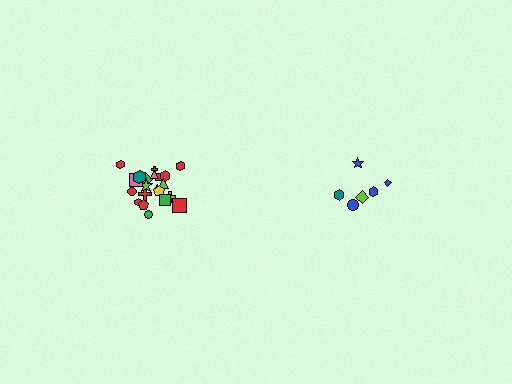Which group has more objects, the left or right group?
The left group.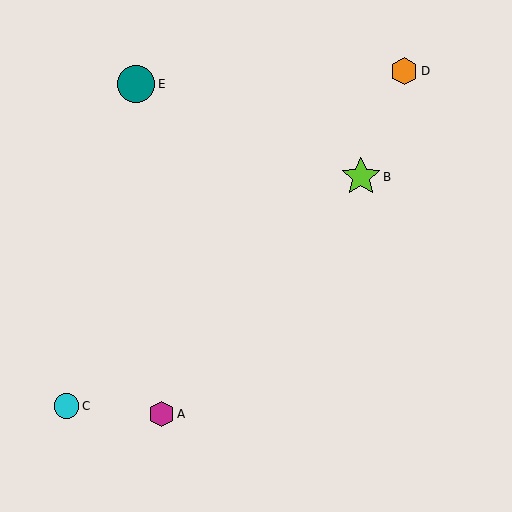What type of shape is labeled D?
Shape D is an orange hexagon.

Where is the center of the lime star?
The center of the lime star is at (361, 177).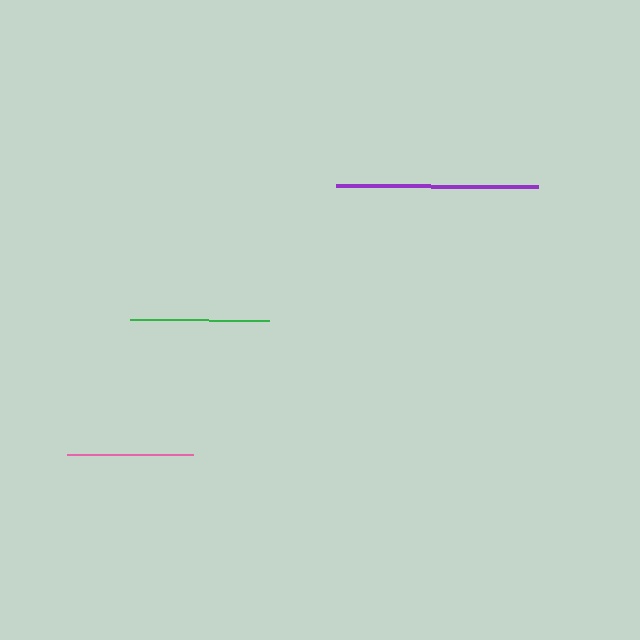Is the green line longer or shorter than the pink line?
The green line is longer than the pink line.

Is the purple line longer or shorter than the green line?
The purple line is longer than the green line.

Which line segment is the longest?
The purple line is the longest at approximately 201 pixels.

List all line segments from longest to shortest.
From longest to shortest: purple, green, pink.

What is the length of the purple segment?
The purple segment is approximately 201 pixels long.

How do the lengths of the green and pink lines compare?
The green and pink lines are approximately the same length.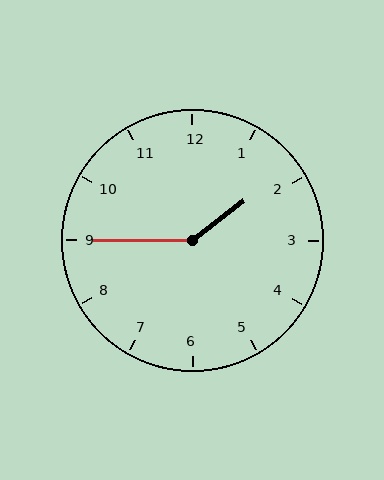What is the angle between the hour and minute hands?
Approximately 142 degrees.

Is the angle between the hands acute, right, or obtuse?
It is obtuse.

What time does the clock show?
1:45.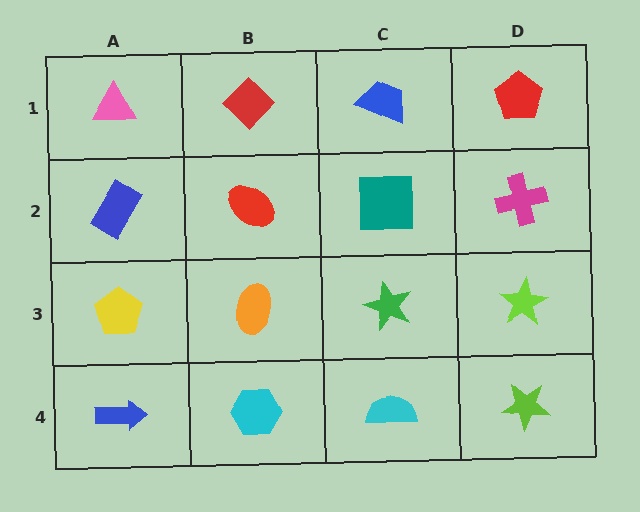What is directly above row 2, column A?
A pink triangle.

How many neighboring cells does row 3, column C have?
4.